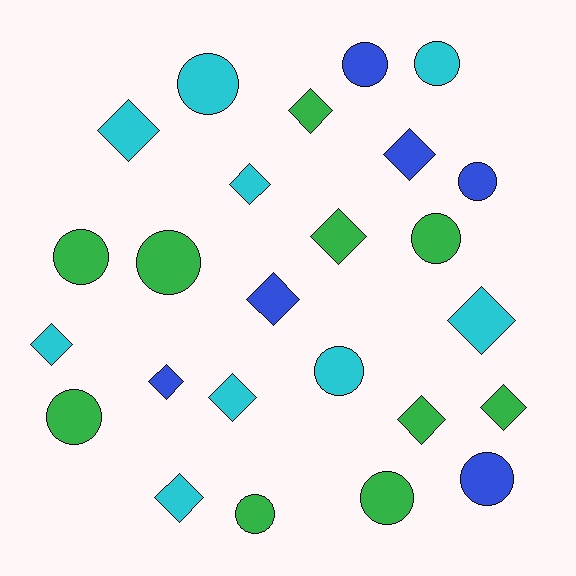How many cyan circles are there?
There are 3 cyan circles.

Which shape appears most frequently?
Diamond, with 13 objects.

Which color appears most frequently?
Green, with 10 objects.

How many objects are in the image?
There are 25 objects.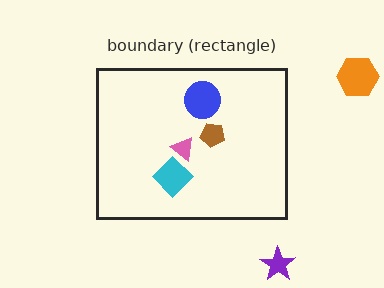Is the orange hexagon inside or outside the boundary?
Outside.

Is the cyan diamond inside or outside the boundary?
Inside.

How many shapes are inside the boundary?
4 inside, 2 outside.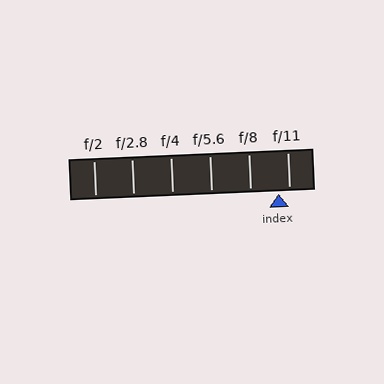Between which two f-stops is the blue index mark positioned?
The index mark is between f/8 and f/11.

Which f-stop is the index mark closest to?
The index mark is closest to f/11.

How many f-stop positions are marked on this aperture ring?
There are 6 f-stop positions marked.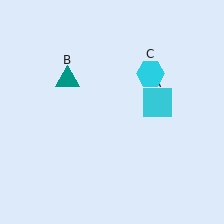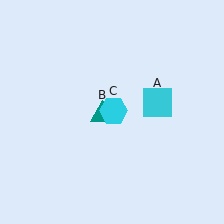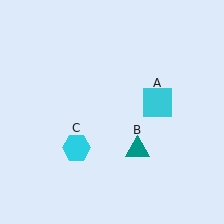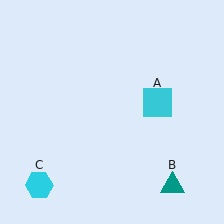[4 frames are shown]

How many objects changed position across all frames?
2 objects changed position: teal triangle (object B), cyan hexagon (object C).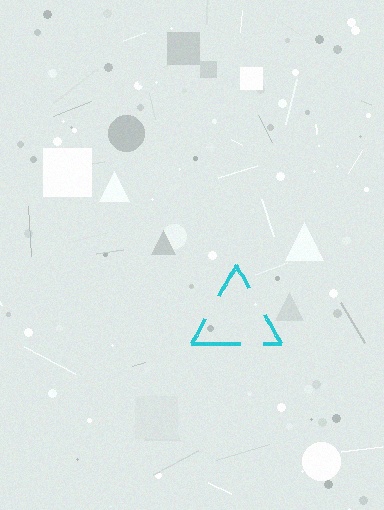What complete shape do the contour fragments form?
The contour fragments form a triangle.